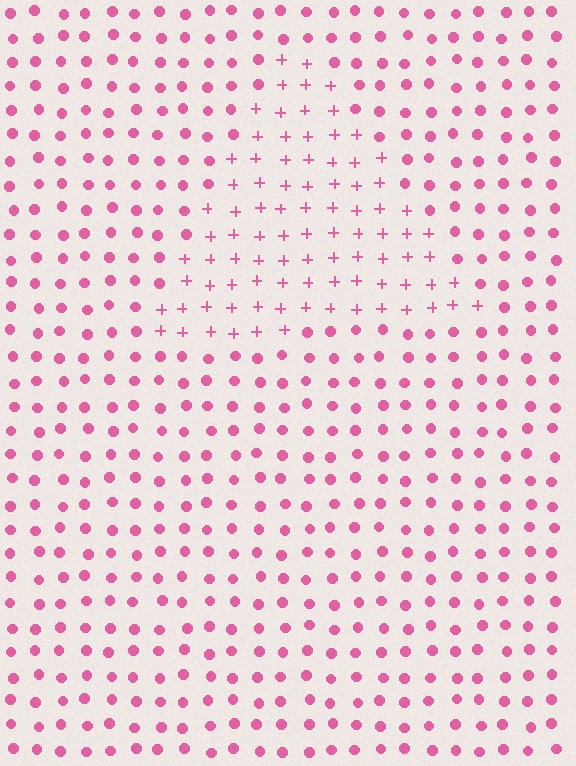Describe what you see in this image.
The image is filled with small pink elements arranged in a uniform grid. A triangle-shaped region contains plus signs, while the surrounding area contains circles. The boundary is defined purely by the change in element shape.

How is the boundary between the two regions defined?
The boundary is defined by a change in element shape: plus signs inside vs. circles outside. All elements share the same color and spacing.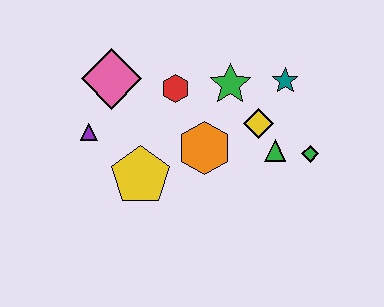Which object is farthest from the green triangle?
The purple triangle is farthest from the green triangle.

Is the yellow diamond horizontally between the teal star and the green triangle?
No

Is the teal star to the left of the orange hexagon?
No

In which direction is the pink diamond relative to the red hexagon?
The pink diamond is to the left of the red hexagon.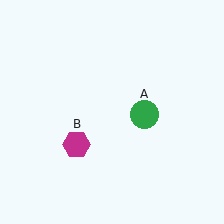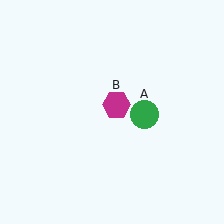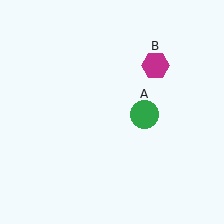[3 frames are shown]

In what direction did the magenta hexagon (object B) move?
The magenta hexagon (object B) moved up and to the right.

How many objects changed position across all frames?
1 object changed position: magenta hexagon (object B).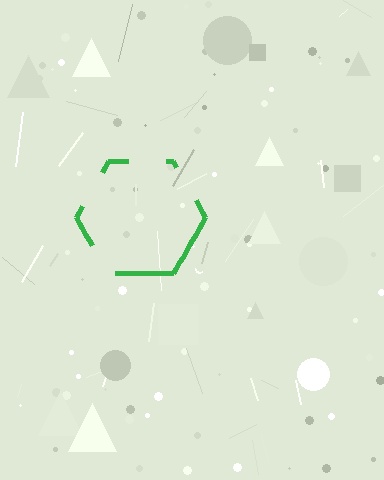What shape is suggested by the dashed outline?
The dashed outline suggests a hexagon.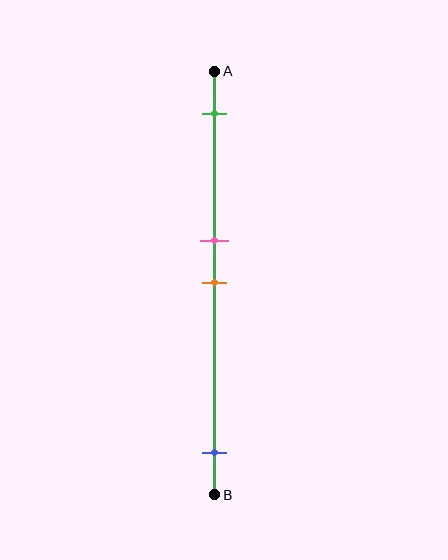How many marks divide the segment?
There are 4 marks dividing the segment.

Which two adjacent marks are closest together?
The pink and orange marks are the closest adjacent pair.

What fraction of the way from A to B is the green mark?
The green mark is approximately 10% (0.1) of the way from A to B.